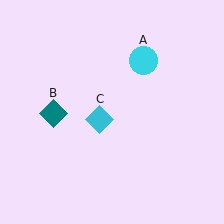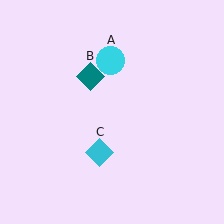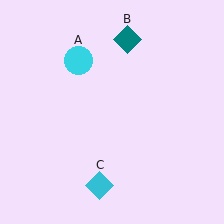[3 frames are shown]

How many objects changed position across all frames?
3 objects changed position: cyan circle (object A), teal diamond (object B), cyan diamond (object C).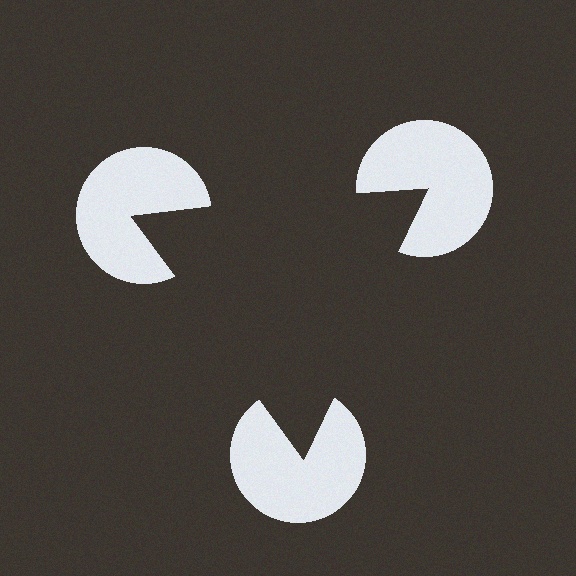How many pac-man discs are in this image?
There are 3 — one at each vertex of the illusory triangle.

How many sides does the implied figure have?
3 sides.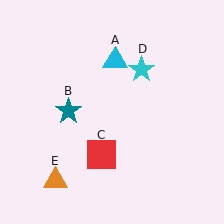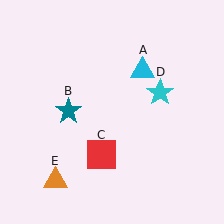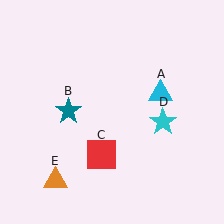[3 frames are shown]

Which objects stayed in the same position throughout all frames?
Teal star (object B) and red square (object C) and orange triangle (object E) remained stationary.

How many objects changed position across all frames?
2 objects changed position: cyan triangle (object A), cyan star (object D).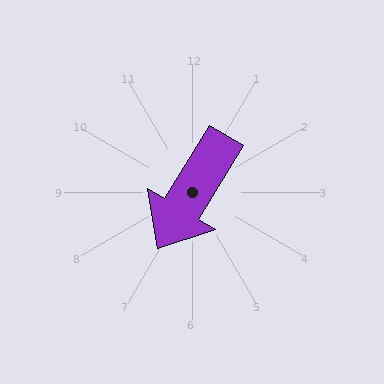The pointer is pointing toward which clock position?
Roughly 7 o'clock.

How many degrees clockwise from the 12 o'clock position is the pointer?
Approximately 211 degrees.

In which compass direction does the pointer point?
Southwest.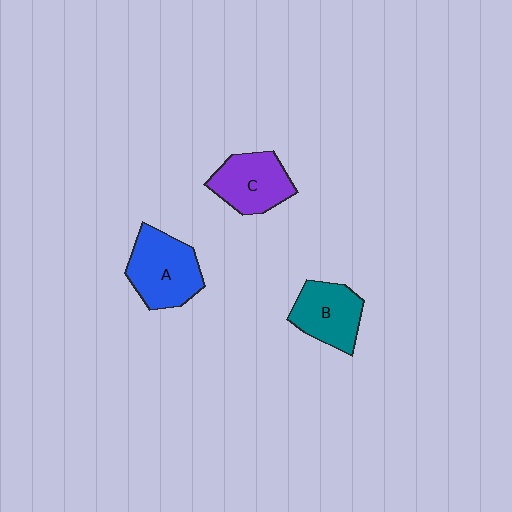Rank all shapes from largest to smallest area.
From largest to smallest: A (blue), C (purple), B (teal).